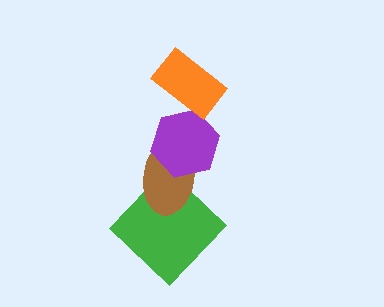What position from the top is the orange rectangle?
The orange rectangle is 1st from the top.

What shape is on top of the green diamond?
The brown ellipse is on top of the green diamond.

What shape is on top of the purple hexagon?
The orange rectangle is on top of the purple hexagon.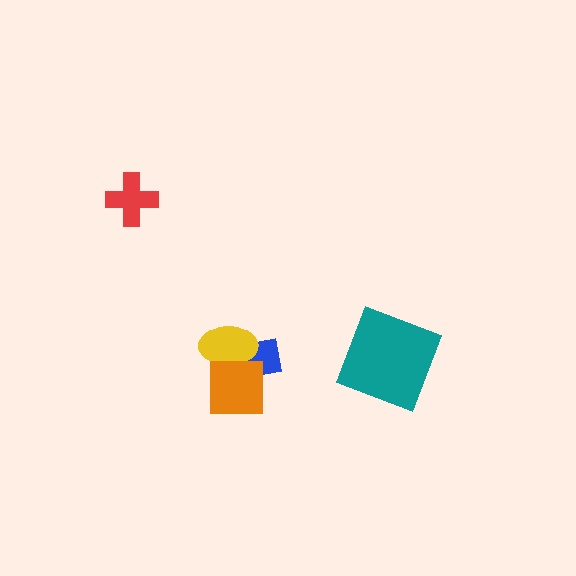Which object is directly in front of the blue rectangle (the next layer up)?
The yellow ellipse is directly in front of the blue rectangle.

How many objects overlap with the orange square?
2 objects overlap with the orange square.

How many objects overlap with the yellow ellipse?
2 objects overlap with the yellow ellipse.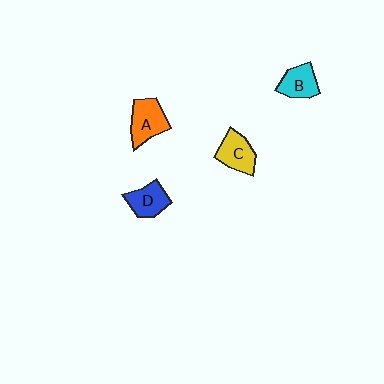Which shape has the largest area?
Shape A (orange).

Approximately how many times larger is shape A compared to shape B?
Approximately 1.3 times.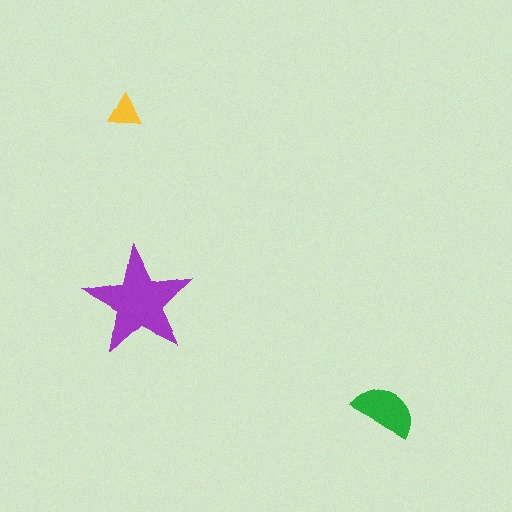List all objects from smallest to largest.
The yellow triangle, the green semicircle, the purple star.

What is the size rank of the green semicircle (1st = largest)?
2nd.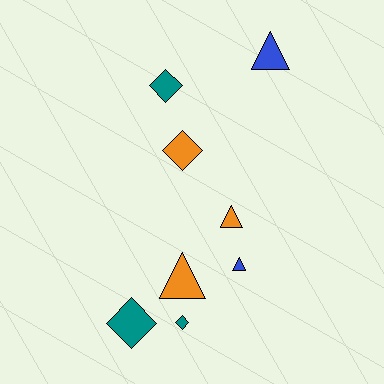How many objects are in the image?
There are 8 objects.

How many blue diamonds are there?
There are no blue diamonds.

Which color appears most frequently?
Teal, with 3 objects.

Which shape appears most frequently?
Triangle, with 4 objects.